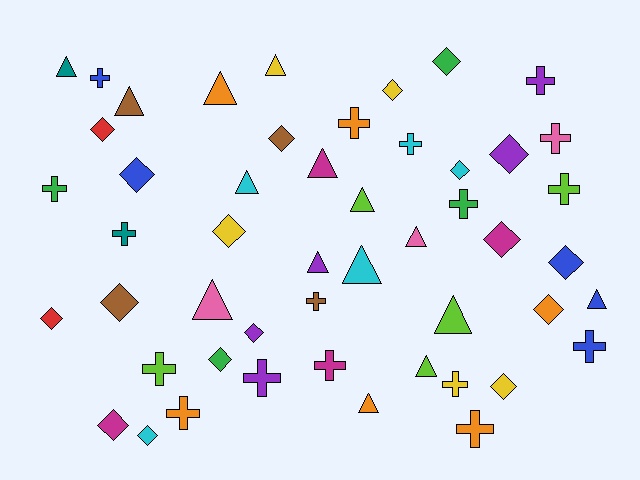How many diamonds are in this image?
There are 18 diamonds.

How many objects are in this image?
There are 50 objects.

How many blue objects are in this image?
There are 5 blue objects.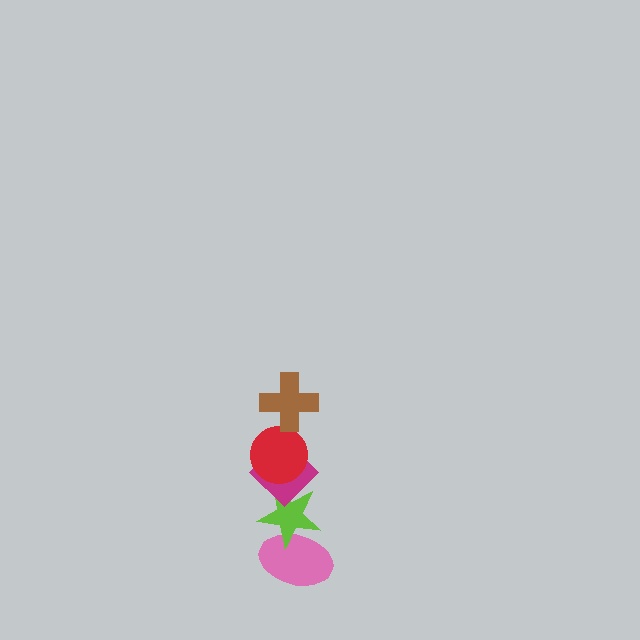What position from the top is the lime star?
The lime star is 4th from the top.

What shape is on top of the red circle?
The brown cross is on top of the red circle.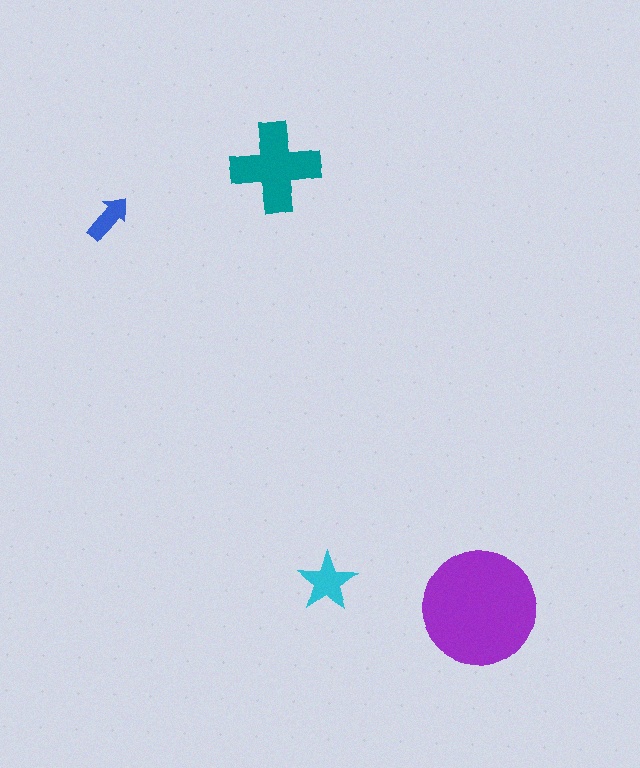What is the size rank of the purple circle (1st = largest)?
1st.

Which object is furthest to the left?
The blue arrow is leftmost.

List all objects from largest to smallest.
The purple circle, the teal cross, the cyan star, the blue arrow.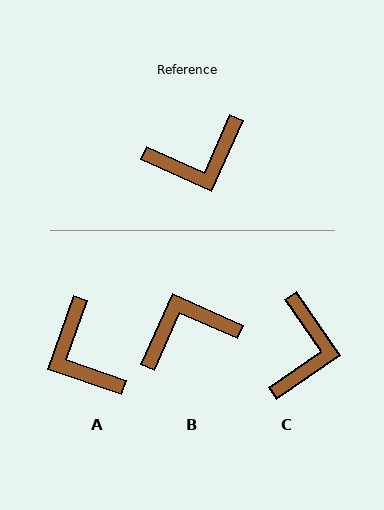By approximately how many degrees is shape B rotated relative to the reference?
Approximately 180 degrees clockwise.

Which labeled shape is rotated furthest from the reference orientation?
B, about 180 degrees away.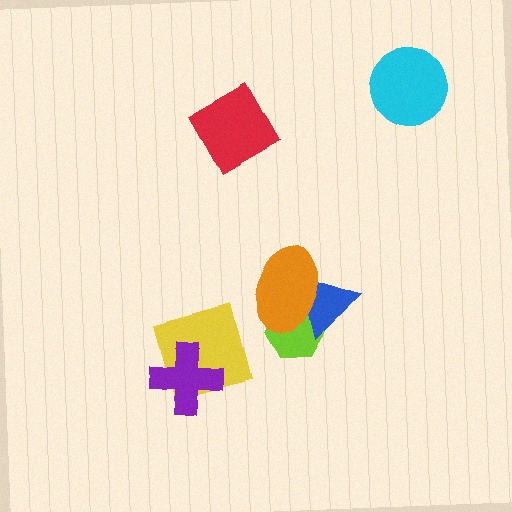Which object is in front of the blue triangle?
The orange ellipse is in front of the blue triangle.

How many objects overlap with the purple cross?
1 object overlaps with the purple cross.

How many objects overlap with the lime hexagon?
2 objects overlap with the lime hexagon.